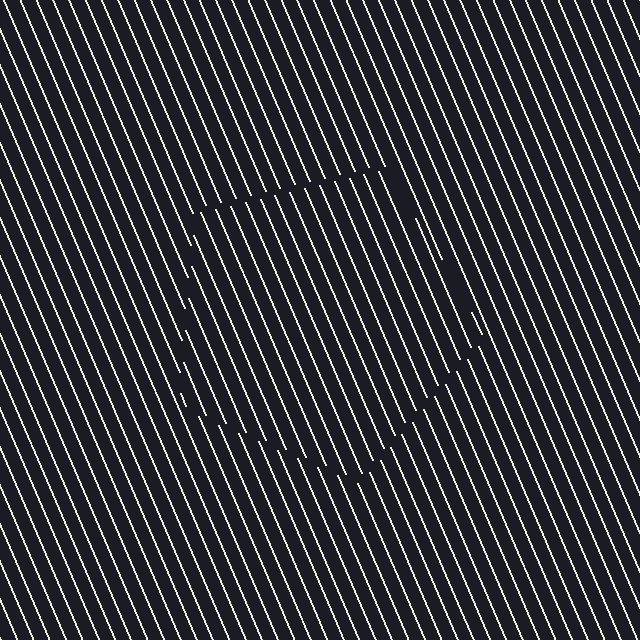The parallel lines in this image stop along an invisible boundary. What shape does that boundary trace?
An illusory pentagon. The interior of the shape contains the same grating, shifted by half a period — the contour is defined by the phase discontinuity where line-ends from the inner and outer gratings abut.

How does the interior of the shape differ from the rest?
The interior of the shape contains the same grating, shifted by half a period — the contour is defined by the phase discontinuity where line-ends from the inner and outer gratings abut.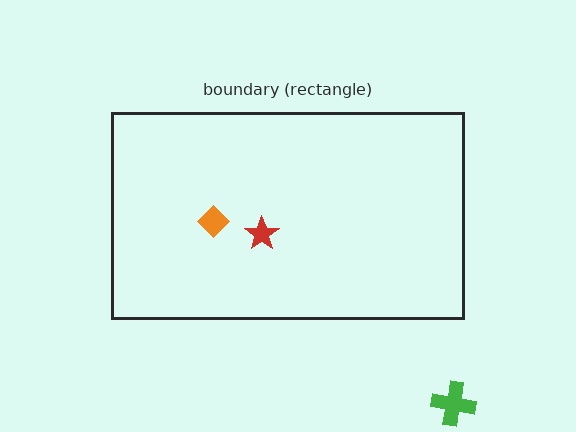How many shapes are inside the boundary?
2 inside, 1 outside.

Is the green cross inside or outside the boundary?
Outside.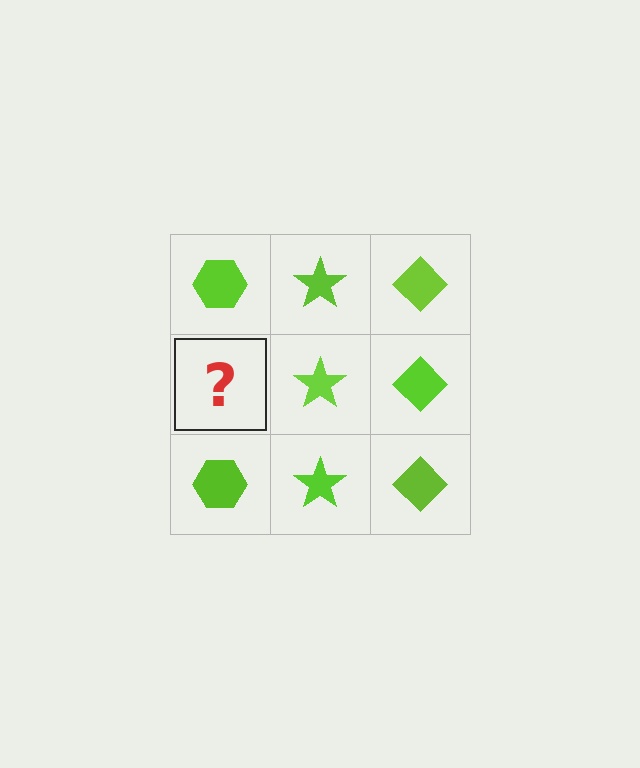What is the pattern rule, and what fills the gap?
The rule is that each column has a consistent shape. The gap should be filled with a lime hexagon.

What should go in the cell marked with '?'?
The missing cell should contain a lime hexagon.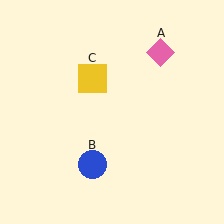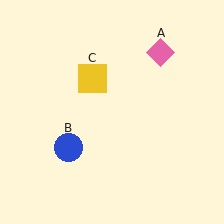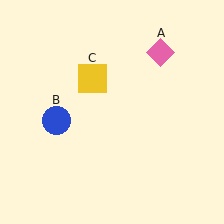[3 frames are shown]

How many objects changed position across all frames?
1 object changed position: blue circle (object B).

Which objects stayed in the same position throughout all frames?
Pink diamond (object A) and yellow square (object C) remained stationary.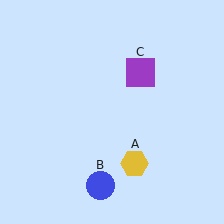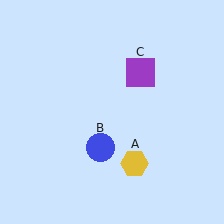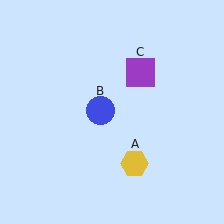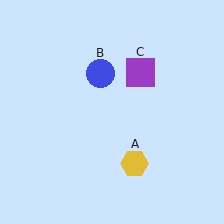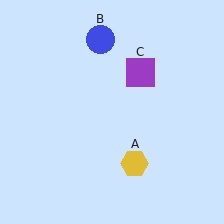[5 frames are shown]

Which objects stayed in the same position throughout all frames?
Yellow hexagon (object A) and purple square (object C) remained stationary.